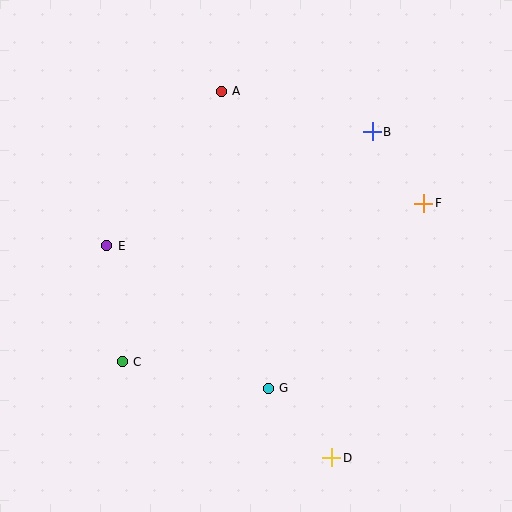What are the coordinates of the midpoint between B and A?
The midpoint between B and A is at (297, 111).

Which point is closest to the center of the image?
Point G at (268, 388) is closest to the center.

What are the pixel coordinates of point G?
Point G is at (268, 388).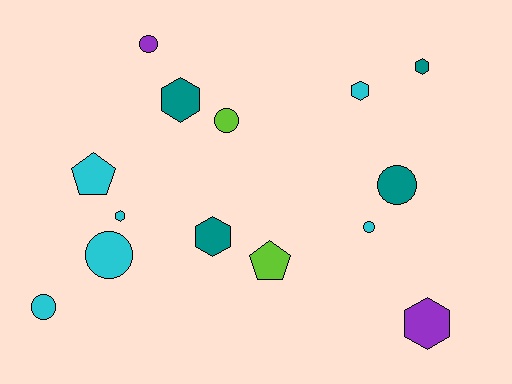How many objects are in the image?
There are 14 objects.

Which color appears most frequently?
Cyan, with 6 objects.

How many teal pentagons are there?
There are no teal pentagons.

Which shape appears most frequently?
Circle, with 6 objects.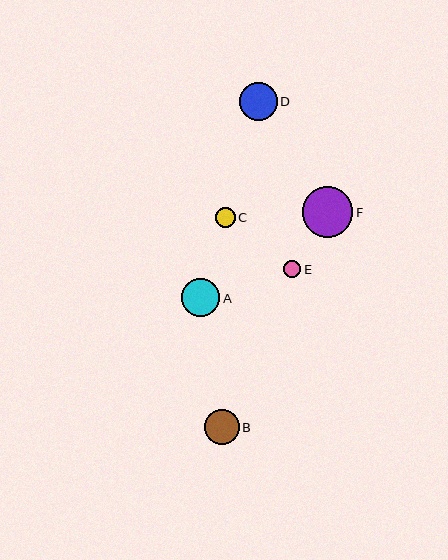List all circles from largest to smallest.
From largest to smallest: F, A, D, B, C, E.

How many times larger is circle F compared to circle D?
Circle F is approximately 1.3 times the size of circle D.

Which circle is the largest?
Circle F is the largest with a size of approximately 51 pixels.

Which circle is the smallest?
Circle E is the smallest with a size of approximately 17 pixels.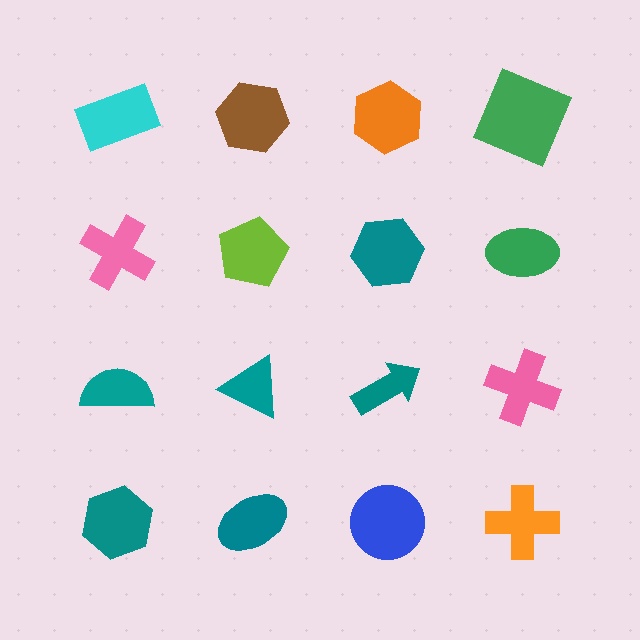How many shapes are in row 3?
4 shapes.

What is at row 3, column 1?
A teal semicircle.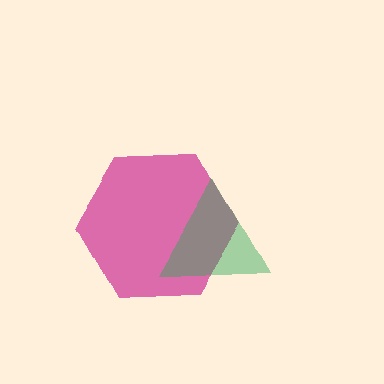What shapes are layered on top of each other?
The layered shapes are: a magenta hexagon, a green triangle.